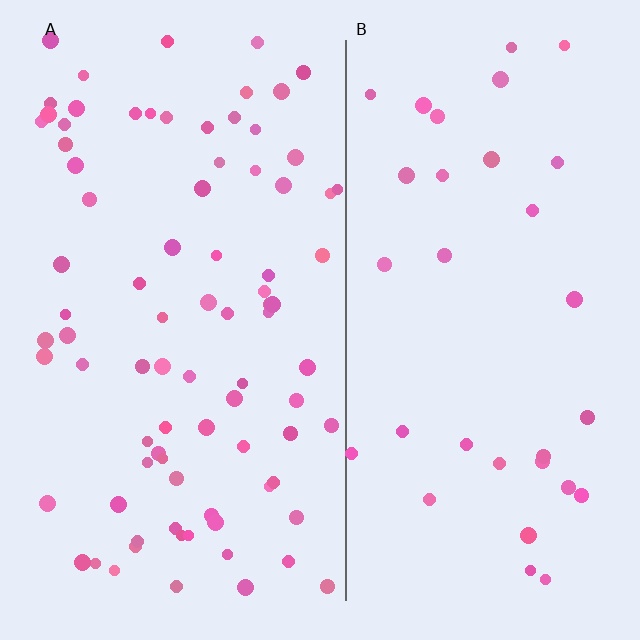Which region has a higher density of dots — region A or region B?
A (the left).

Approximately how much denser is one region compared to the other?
Approximately 2.6× — region A over region B.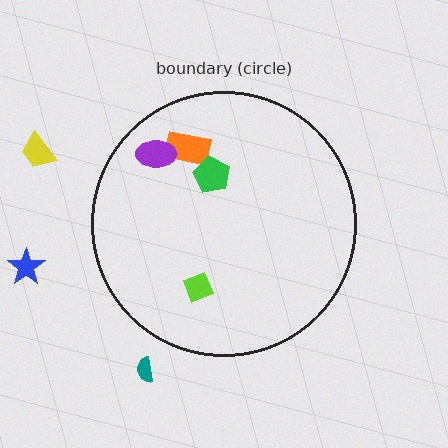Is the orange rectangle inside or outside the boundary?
Inside.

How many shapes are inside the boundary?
4 inside, 3 outside.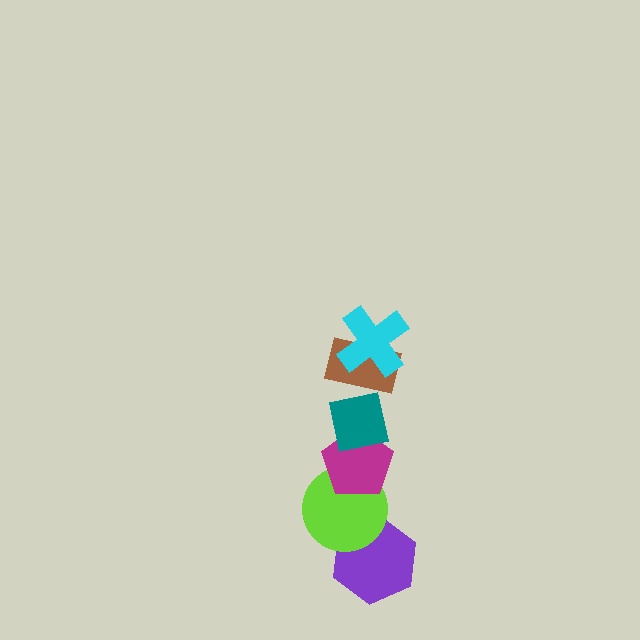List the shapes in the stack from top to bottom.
From top to bottom: the cyan cross, the brown rectangle, the teal square, the magenta pentagon, the lime circle, the purple hexagon.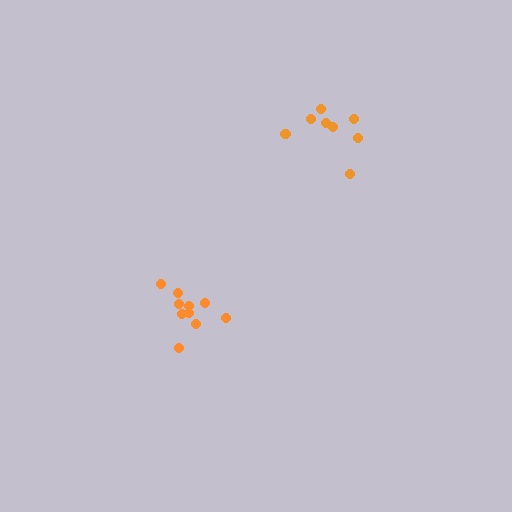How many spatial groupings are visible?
There are 2 spatial groupings.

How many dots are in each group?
Group 1: 8 dots, Group 2: 10 dots (18 total).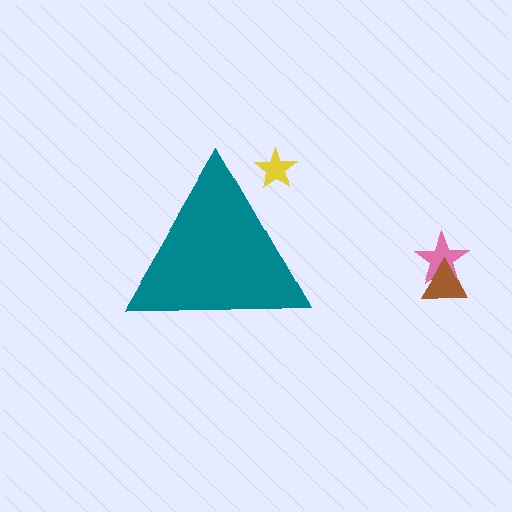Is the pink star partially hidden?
No, the pink star is fully visible.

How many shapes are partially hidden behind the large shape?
1 shape is partially hidden.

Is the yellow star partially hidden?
Yes, the yellow star is partially hidden behind the teal triangle.